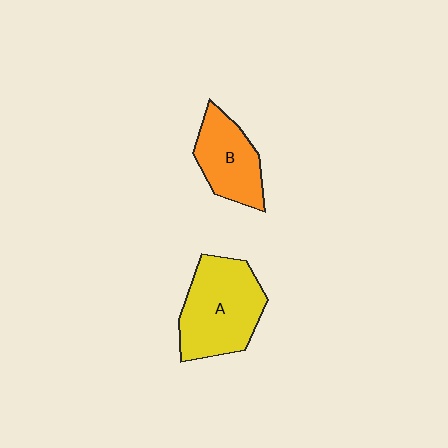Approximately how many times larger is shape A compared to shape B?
Approximately 1.5 times.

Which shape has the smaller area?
Shape B (orange).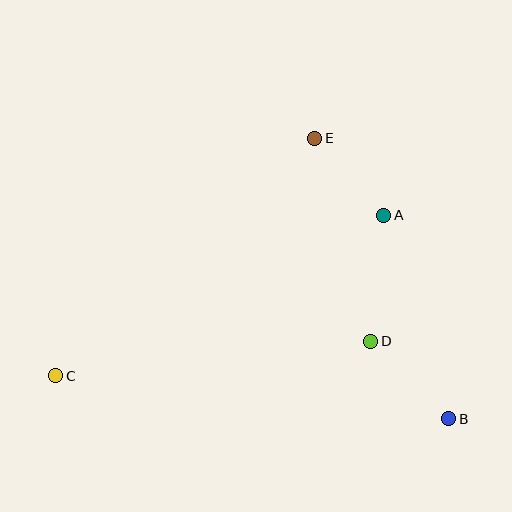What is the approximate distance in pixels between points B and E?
The distance between B and E is approximately 311 pixels.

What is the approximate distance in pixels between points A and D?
The distance between A and D is approximately 127 pixels.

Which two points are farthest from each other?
Points B and C are farthest from each other.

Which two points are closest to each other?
Points A and E are closest to each other.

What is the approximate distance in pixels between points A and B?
The distance between A and B is approximately 213 pixels.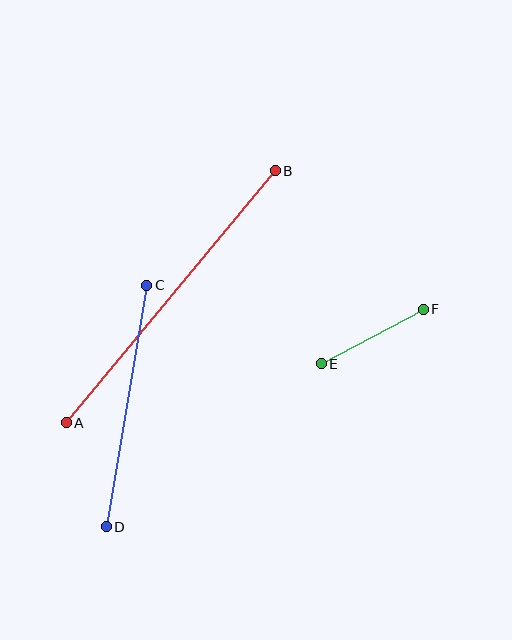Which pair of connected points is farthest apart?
Points A and B are farthest apart.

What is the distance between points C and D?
The distance is approximately 245 pixels.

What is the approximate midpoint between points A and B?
The midpoint is at approximately (171, 297) pixels.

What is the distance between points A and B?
The distance is approximately 327 pixels.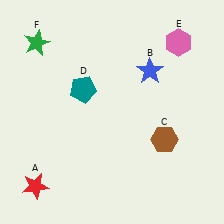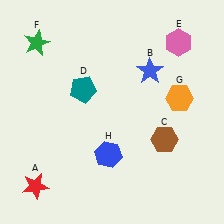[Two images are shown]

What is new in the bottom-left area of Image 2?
A blue hexagon (H) was added in the bottom-left area of Image 2.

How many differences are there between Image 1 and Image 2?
There are 2 differences between the two images.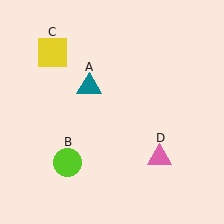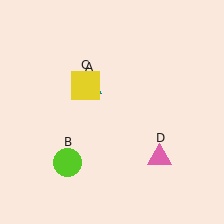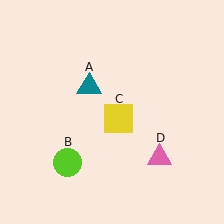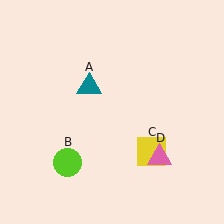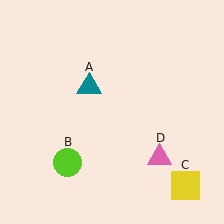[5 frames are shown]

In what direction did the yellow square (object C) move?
The yellow square (object C) moved down and to the right.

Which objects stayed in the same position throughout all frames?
Teal triangle (object A) and lime circle (object B) and pink triangle (object D) remained stationary.